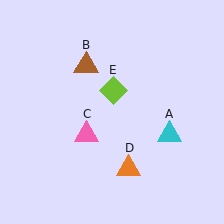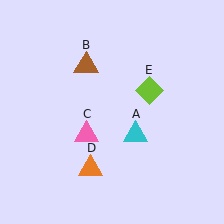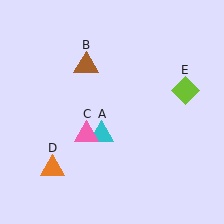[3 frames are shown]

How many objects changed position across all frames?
3 objects changed position: cyan triangle (object A), orange triangle (object D), lime diamond (object E).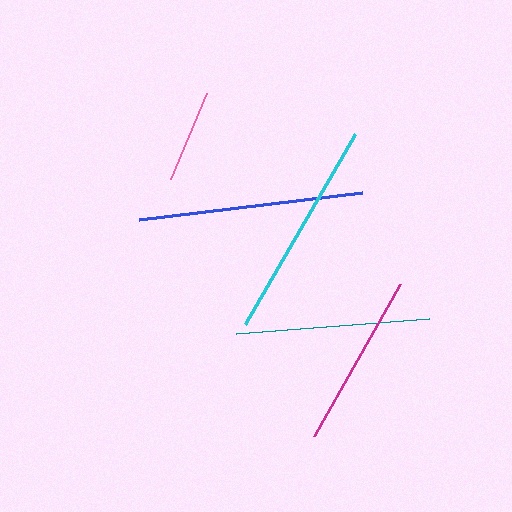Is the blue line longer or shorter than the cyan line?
The blue line is longer than the cyan line.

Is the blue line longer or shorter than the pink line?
The blue line is longer than the pink line.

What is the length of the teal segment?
The teal segment is approximately 194 pixels long.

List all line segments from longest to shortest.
From longest to shortest: blue, cyan, teal, magenta, pink.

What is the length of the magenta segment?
The magenta segment is approximately 175 pixels long.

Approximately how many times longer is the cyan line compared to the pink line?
The cyan line is approximately 2.3 times the length of the pink line.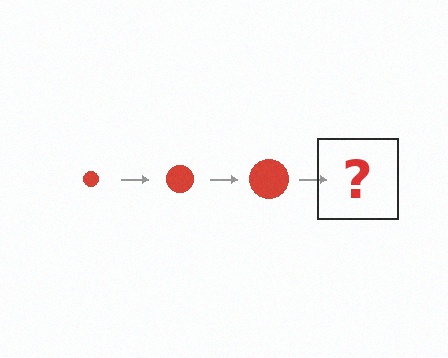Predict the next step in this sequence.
The next step is a red circle, larger than the previous one.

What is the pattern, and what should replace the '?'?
The pattern is that the circle gets progressively larger each step. The '?' should be a red circle, larger than the previous one.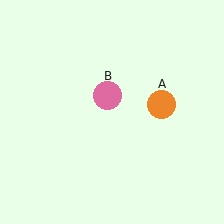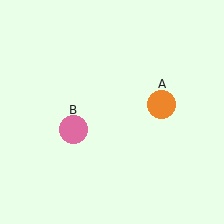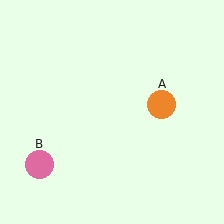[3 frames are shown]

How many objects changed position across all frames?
1 object changed position: pink circle (object B).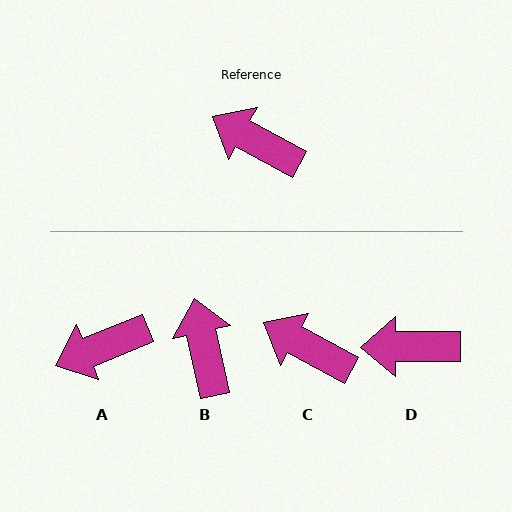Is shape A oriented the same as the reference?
No, it is off by about 50 degrees.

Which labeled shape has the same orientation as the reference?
C.